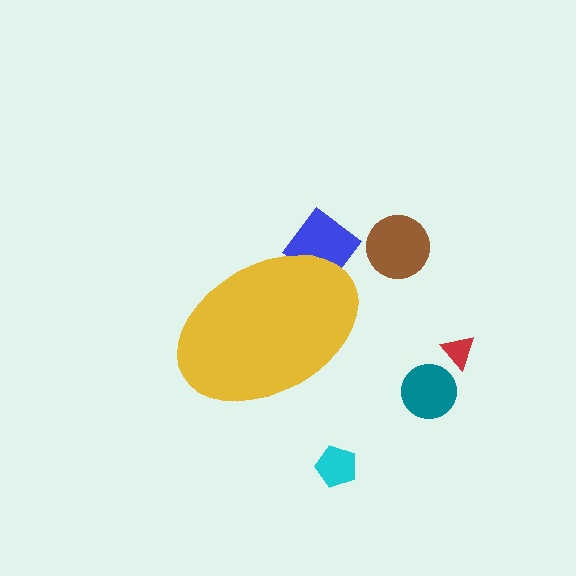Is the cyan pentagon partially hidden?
No, the cyan pentagon is fully visible.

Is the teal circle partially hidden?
No, the teal circle is fully visible.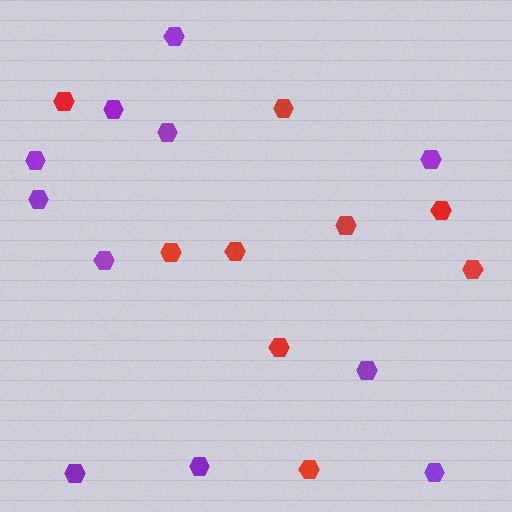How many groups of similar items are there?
There are 2 groups: one group of red hexagons (9) and one group of purple hexagons (11).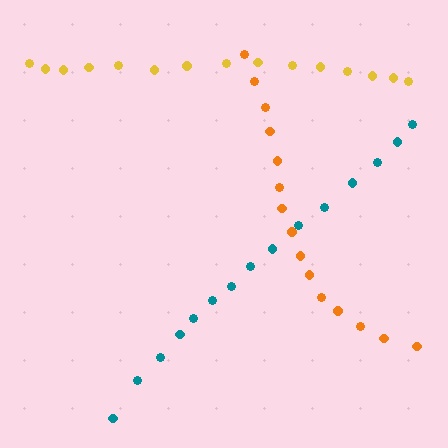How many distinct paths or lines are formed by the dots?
There are 3 distinct paths.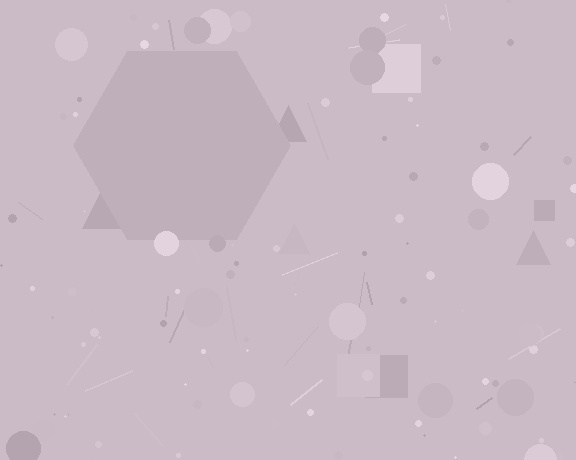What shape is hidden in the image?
A hexagon is hidden in the image.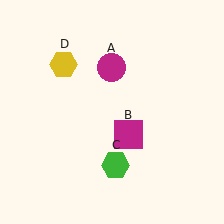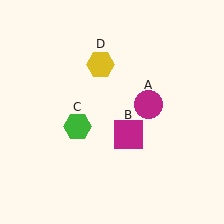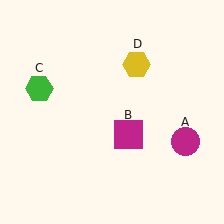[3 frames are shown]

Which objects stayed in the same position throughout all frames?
Magenta square (object B) remained stationary.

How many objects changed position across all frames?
3 objects changed position: magenta circle (object A), green hexagon (object C), yellow hexagon (object D).